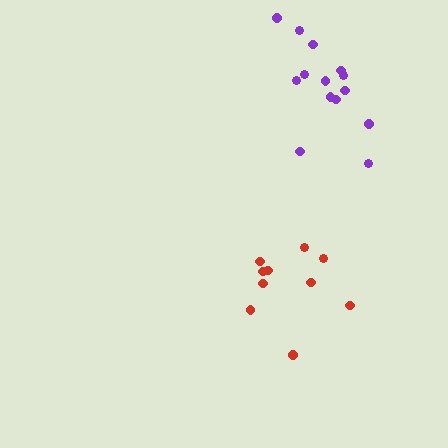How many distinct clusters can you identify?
There are 2 distinct clusters.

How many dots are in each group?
Group 1: 10 dots, Group 2: 14 dots (24 total).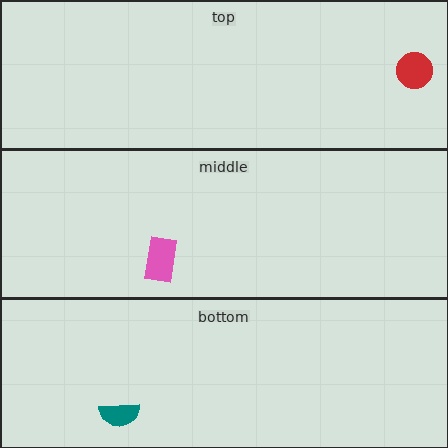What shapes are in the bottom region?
The teal semicircle.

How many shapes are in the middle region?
1.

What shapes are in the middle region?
The pink rectangle.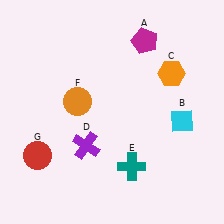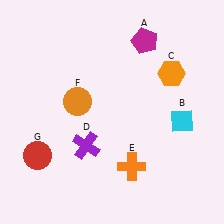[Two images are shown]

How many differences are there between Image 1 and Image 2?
There is 1 difference between the two images.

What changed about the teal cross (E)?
In Image 1, E is teal. In Image 2, it changed to orange.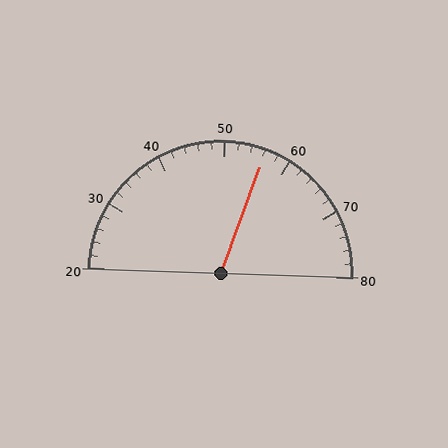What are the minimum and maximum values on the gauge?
The gauge ranges from 20 to 80.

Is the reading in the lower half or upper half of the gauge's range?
The reading is in the upper half of the range (20 to 80).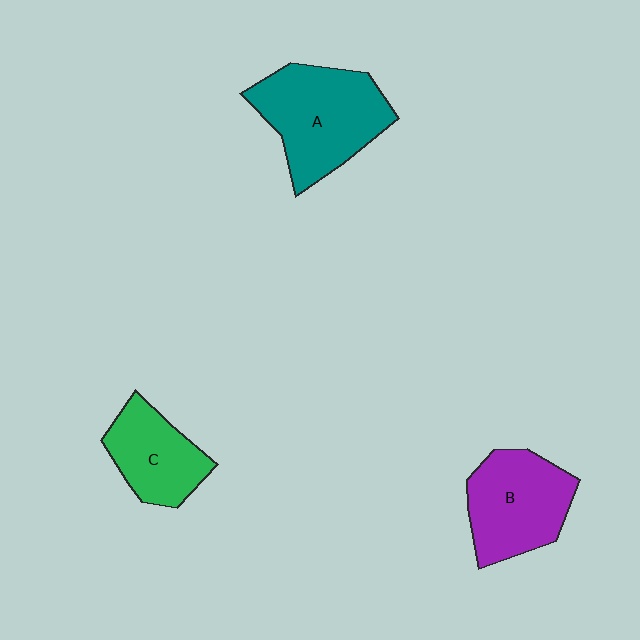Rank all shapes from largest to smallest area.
From largest to smallest: A (teal), B (purple), C (green).